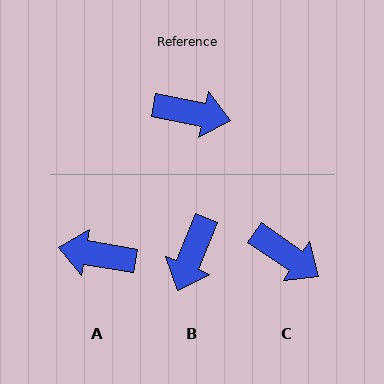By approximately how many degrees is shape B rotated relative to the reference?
Approximately 101 degrees clockwise.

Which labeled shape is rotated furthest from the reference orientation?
A, about 179 degrees away.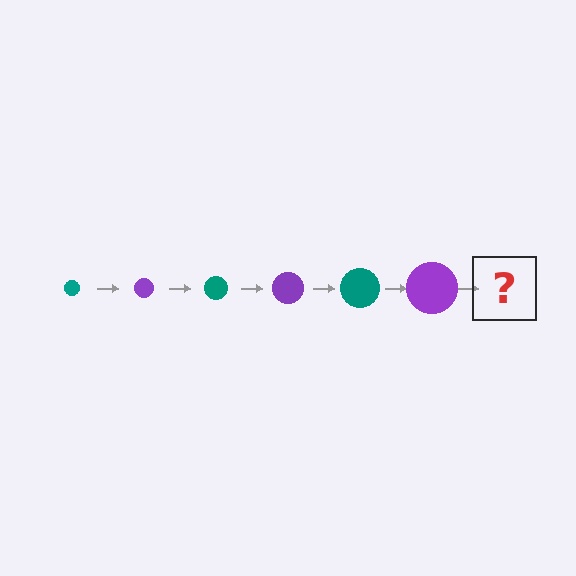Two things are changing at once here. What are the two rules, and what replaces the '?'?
The two rules are that the circle grows larger each step and the color cycles through teal and purple. The '?' should be a teal circle, larger than the previous one.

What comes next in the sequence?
The next element should be a teal circle, larger than the previous one.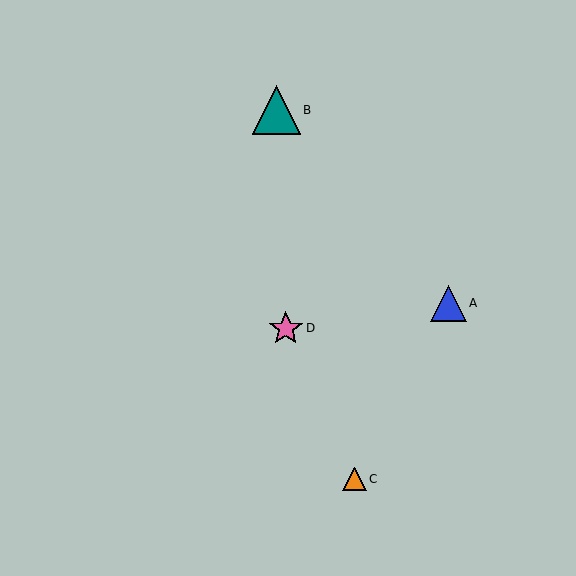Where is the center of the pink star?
The center of the pink star is at (286, 329).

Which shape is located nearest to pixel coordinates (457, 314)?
The blue triangle (labeled A) at (449, 303) is nearest to that location.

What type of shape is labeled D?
Shape D is a pink star.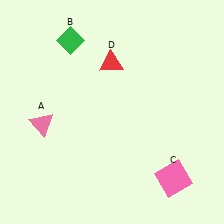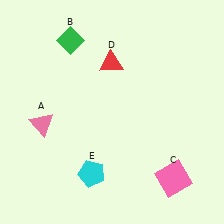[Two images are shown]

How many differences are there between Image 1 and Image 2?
There is 1 difference between the two images.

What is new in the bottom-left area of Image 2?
A cyan pentagon (E) was added in the bottom-left area of Image 2.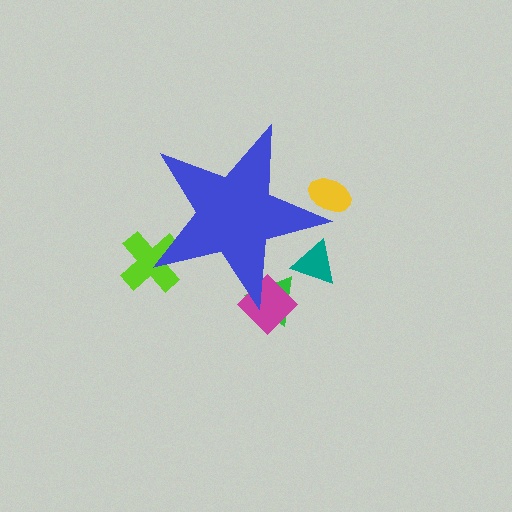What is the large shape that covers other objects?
A blue star.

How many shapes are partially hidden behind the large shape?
5 shapes are partially hidden.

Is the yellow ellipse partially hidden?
Yes, the yellow ellipse is partially hidden behind the blue star.